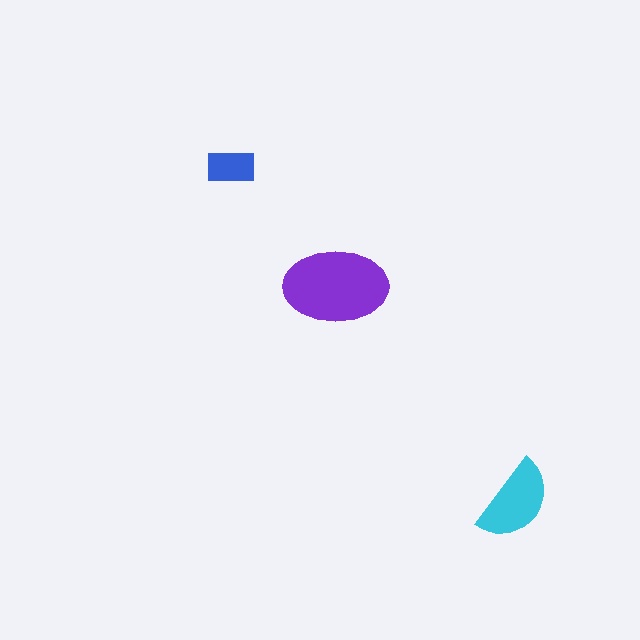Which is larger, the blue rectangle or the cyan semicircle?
The cyan semicircle.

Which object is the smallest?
The blue rectangle.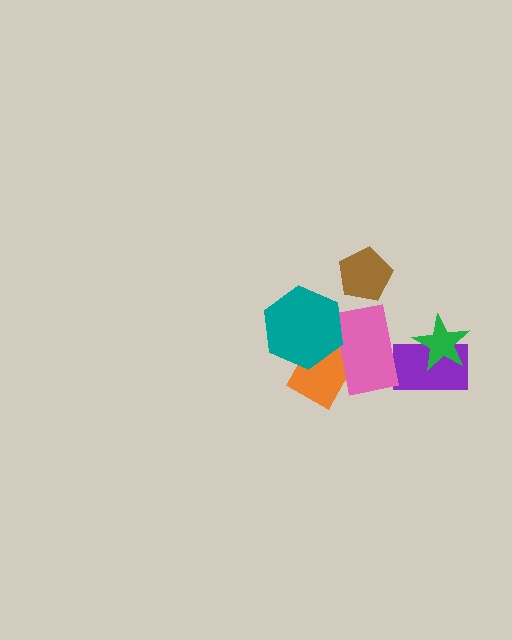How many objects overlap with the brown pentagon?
0 objects overlap with the brown pentagon.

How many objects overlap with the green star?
1 object overlaps with the green star.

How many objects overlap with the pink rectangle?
3 objects overlap with the pink rectangle.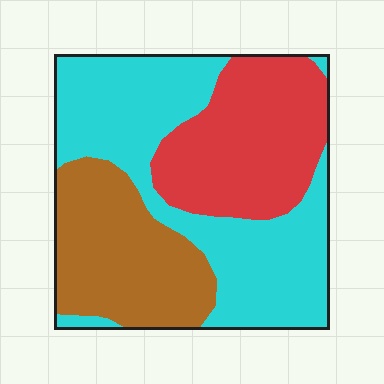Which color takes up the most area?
Cyan, at roughly 45%.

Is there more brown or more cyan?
Cyan.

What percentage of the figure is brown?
Brown covers around 25% of the figure.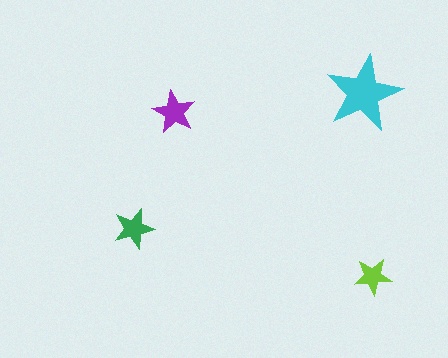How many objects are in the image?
There are 4 objects in the image.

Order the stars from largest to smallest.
the cyan one, the purple one, the green one, the lime one.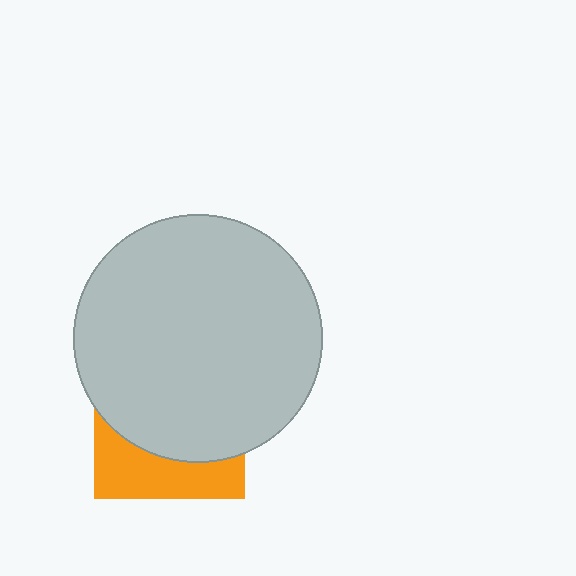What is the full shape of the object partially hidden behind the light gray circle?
The partially hidden object is an orange square.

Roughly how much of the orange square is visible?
A small part of it is visible (roughly 33%).